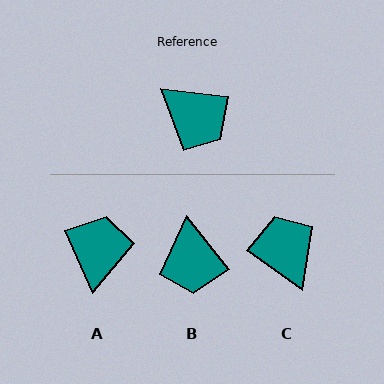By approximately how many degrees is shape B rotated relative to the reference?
Approximately 45 degrees clockwise.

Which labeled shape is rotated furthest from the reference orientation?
C, about 151 degrees away.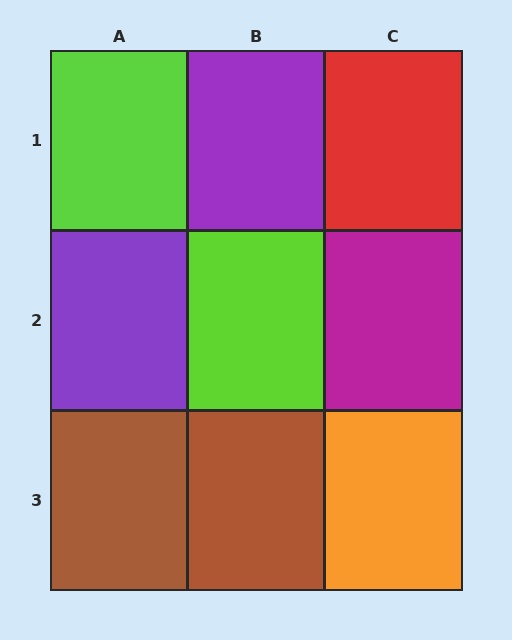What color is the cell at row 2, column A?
Purple.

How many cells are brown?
2 cells are brown.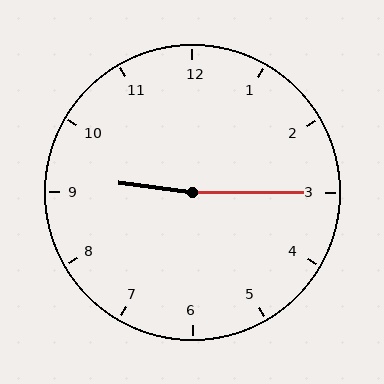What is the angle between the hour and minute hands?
Approximately 172 degrees.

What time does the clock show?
9:15.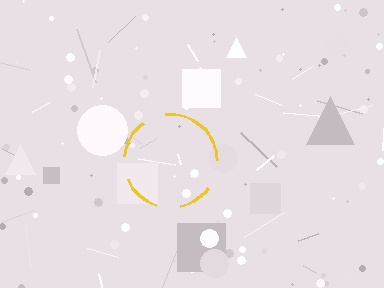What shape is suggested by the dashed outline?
The dashed outline suggests a circle.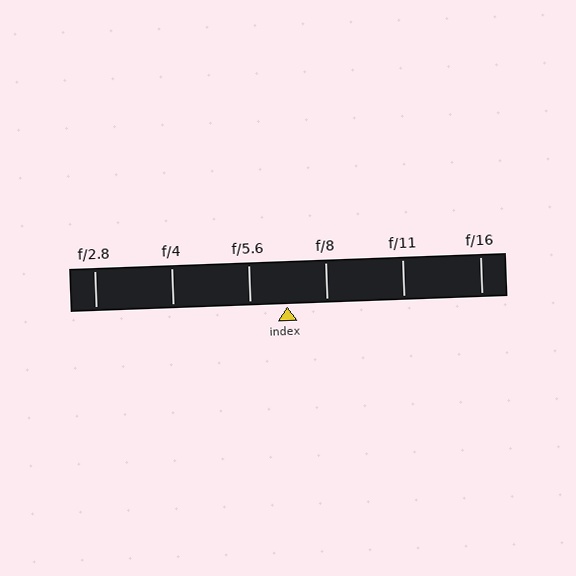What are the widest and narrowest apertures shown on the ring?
The widest aperture shown is f/2.8 and the narrowest is f/16.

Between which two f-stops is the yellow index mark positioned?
The index mark is between f/5.6 and f/8.